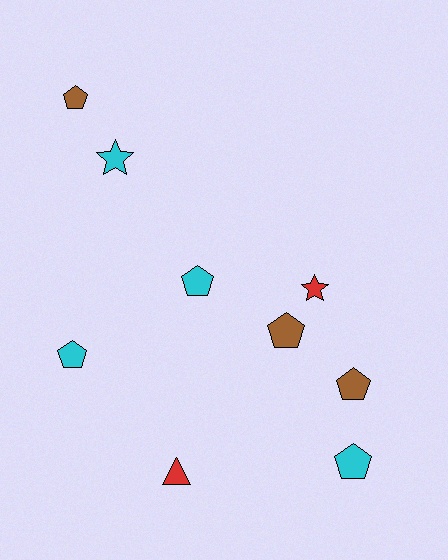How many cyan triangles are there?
There are no cyan triangles.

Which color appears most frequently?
Cyan, with 4 objects.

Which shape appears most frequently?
Pentagon, with 6 objects.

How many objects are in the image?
There are 9 objects.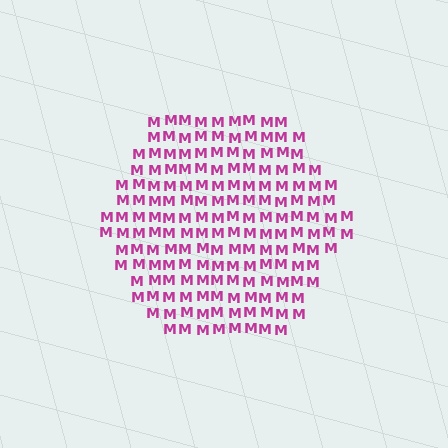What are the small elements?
The small elements are letter M's.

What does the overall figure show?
The overall figure shows a hexagon.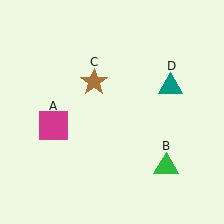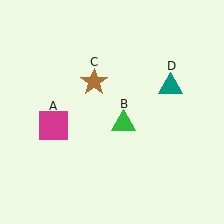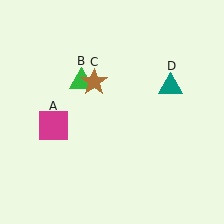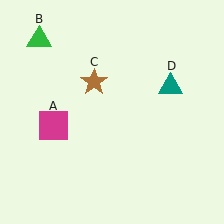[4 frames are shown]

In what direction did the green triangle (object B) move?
The green triangle (object B) moved up and to the left.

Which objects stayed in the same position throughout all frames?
Magenta square (object A) and brown star (object C) and teal triangle (object D) remained stationary.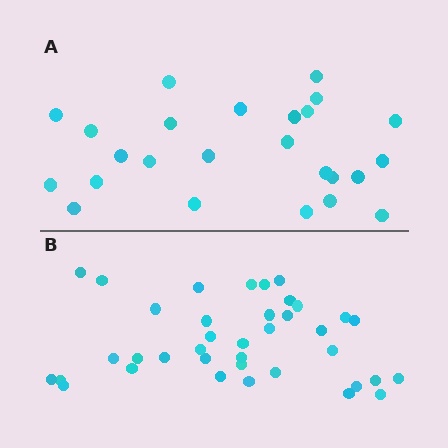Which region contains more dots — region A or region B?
Region B (the bottom region) has more dots.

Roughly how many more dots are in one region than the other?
Region B has approximately 15 more dots than region A.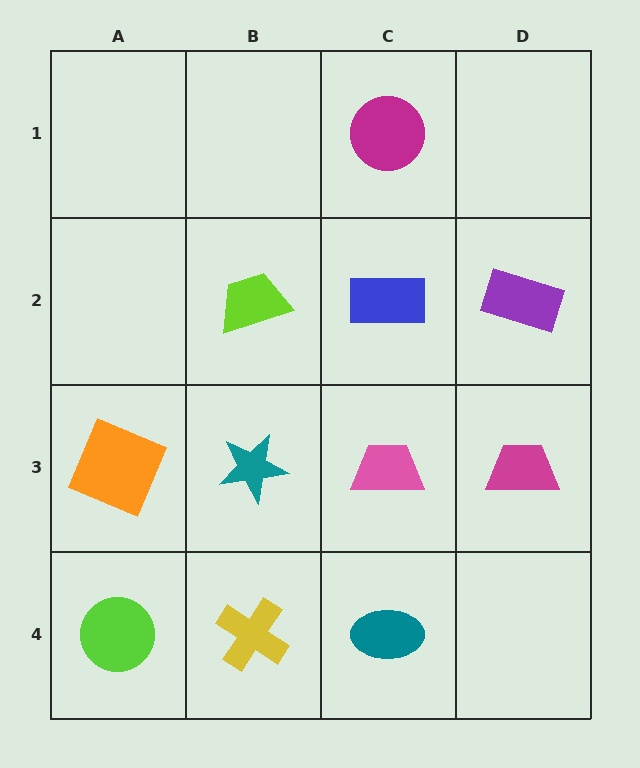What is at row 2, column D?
A purple rectangle.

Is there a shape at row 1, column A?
No, that cell is empty.